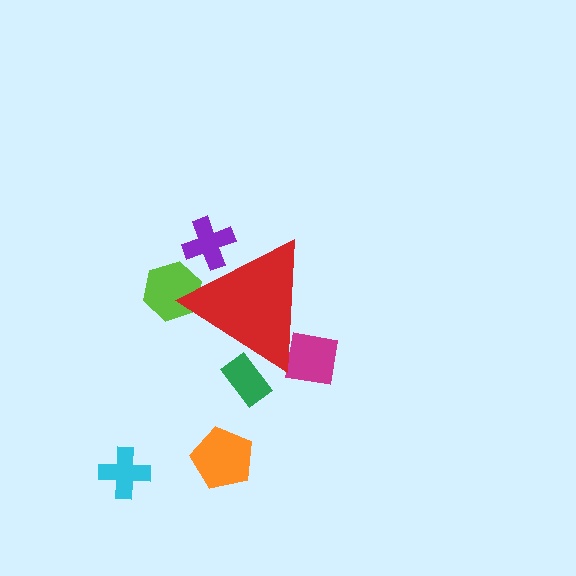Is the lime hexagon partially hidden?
Yes, the lime hexagon is partially hidden behind the red triangle.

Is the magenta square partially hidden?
Yes, the magenta square is partially hidden behind the red triangle.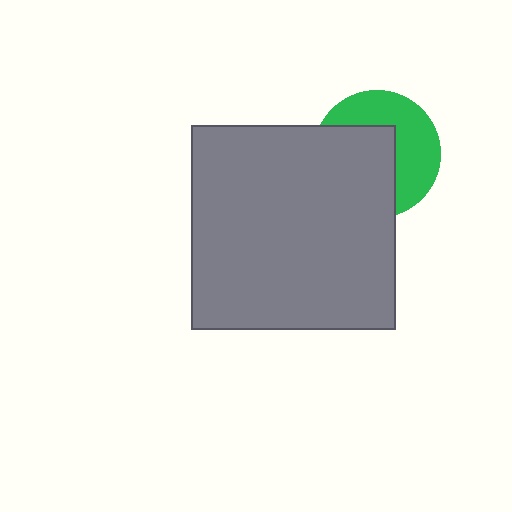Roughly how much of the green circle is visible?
About half of it is visible (roughly 48%).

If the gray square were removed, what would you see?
You would see the complete green circle.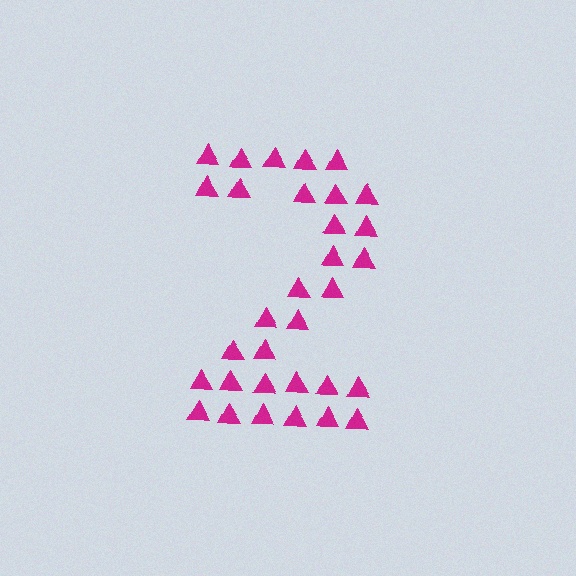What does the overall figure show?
The overall figure shows the digit 2.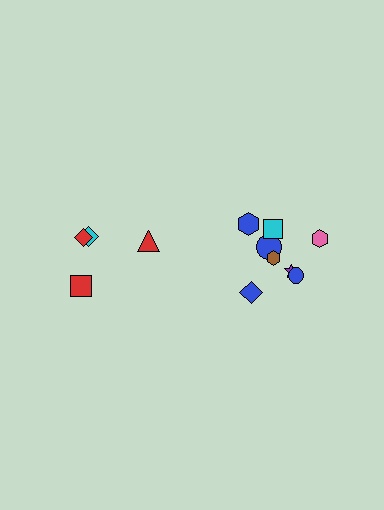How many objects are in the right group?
There are 8 objects.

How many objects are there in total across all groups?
There are 12 objects.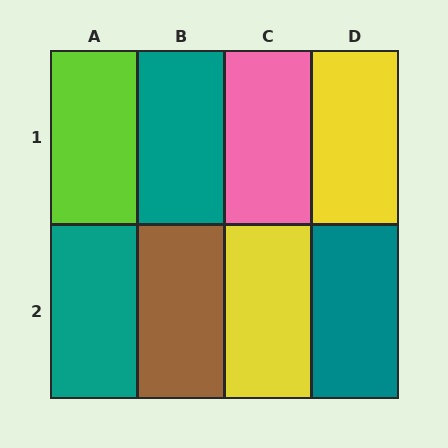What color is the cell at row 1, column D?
Yellow.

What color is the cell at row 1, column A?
Lime.